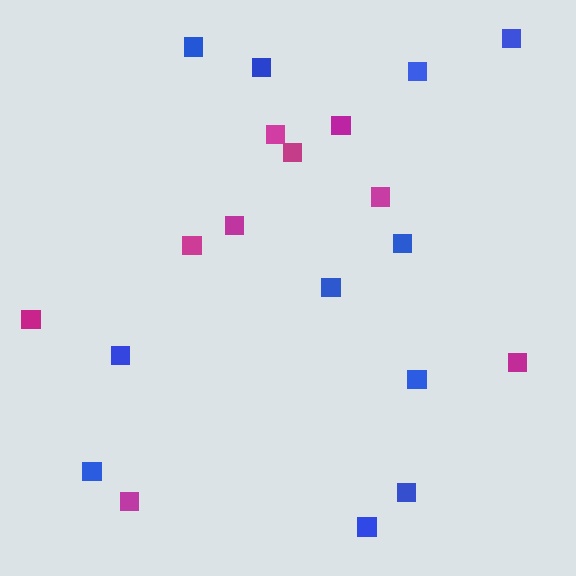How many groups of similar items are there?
There are 2 groups: one group of blue squares (11) and one group of magenta squares (9).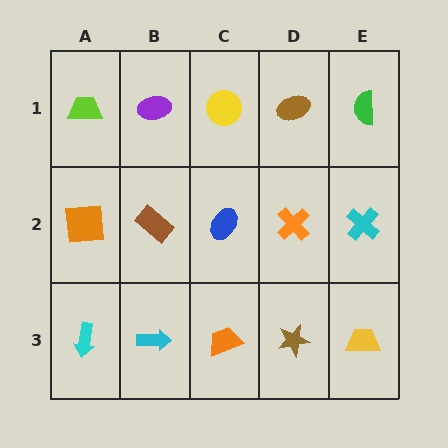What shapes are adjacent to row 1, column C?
A blue ellipse (row 2, column C), a purple ellipse (row 1, column B), a brown ellipse (row 1, column D).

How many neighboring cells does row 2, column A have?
3.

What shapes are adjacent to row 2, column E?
A green semicircle (row 1, column E), a yellow trapezoid (row 3, column E), an orange cross (row 2, column D).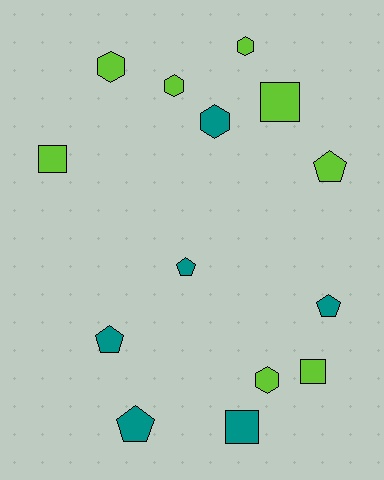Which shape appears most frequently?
Pentagon, with 5 objects.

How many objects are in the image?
There are 14 objects.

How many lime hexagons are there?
There are 4 lime hexagons.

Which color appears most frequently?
Lime, with 8 objects.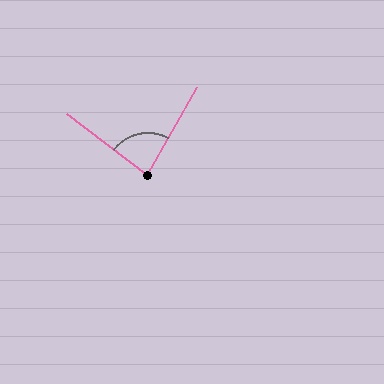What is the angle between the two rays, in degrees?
Approximately 82 degrees.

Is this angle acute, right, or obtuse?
It is acute.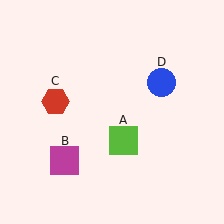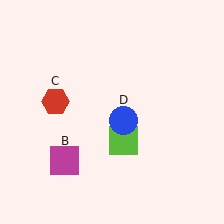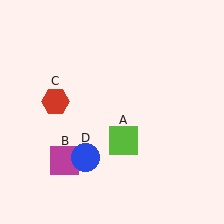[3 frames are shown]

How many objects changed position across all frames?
1 object changed position: blue circle (object D).